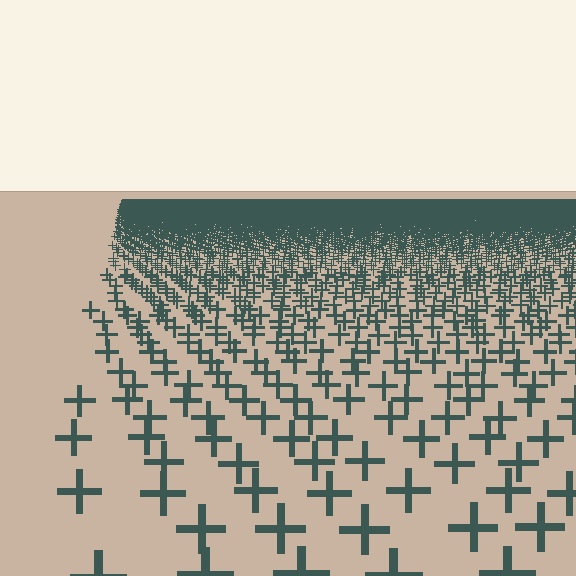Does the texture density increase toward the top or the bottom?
Density increases toward the top.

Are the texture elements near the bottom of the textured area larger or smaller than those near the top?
Larger. Near the bottom, elements are closer to the viewer and appear at a bigger on-screen size.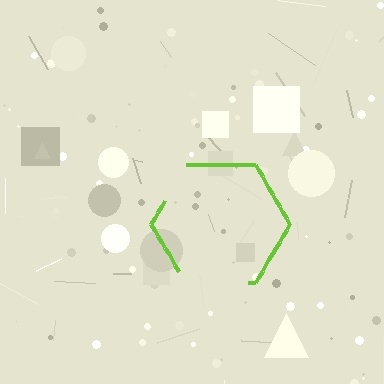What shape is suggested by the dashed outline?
The dashed outline suggests a hexagon.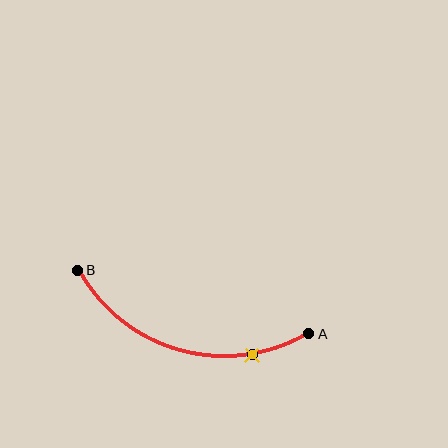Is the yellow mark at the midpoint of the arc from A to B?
No. The yellow mark lies on the arc but is closer to endpoint A. The arc midpoint would be at the point on the curve equidistant along the arc from both A and B.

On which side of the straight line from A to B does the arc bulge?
The arc bulges below the straight line connecting A and B.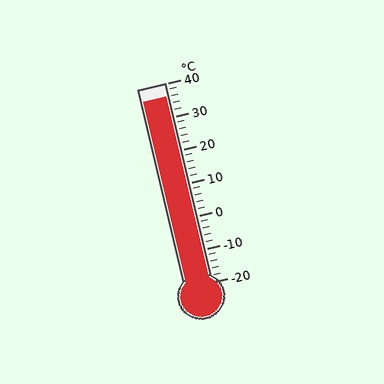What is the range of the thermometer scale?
The thermometer scale ranges from -20°C to 40°C.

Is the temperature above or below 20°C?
The temperature is above 20°C.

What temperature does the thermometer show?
The thermometer shows approximately 36°C.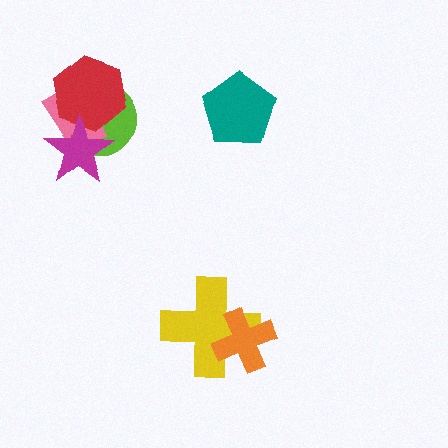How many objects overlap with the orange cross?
1 object overlaps with the orange cross.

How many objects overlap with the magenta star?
3 objects overlap with the magenta star.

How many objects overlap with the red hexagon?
3 objects overlap with the red hexagon.